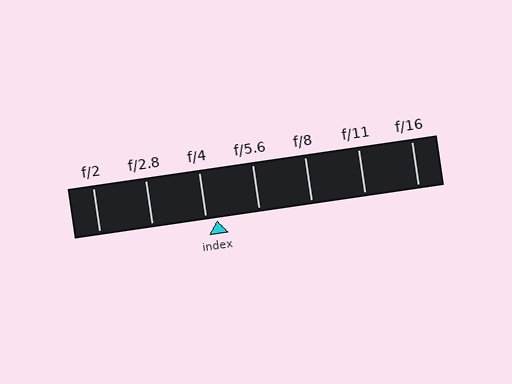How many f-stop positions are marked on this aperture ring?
There are 7 f-stop positions marked.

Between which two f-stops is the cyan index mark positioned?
The index mark is between f/4 and f/5.6.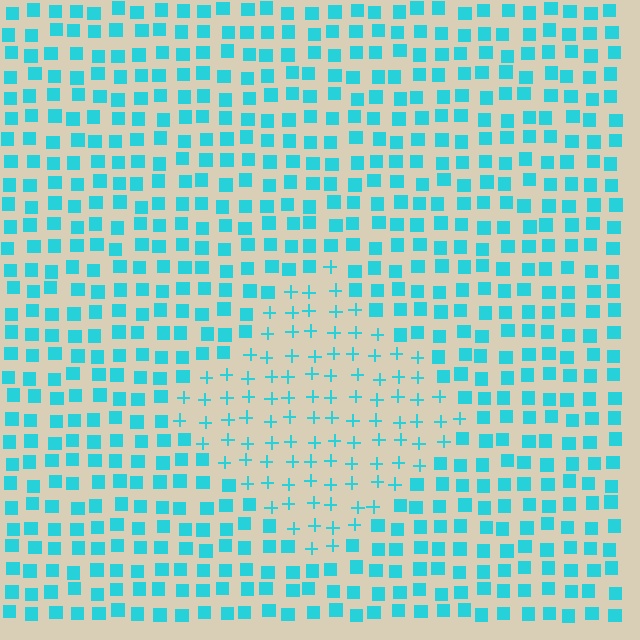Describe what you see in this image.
The image is filled with small cyan elements arranged in a uniform grid. A diamond-shaped region contains plus signs, while the surrounding area contains squares. The boundary is defined purely by the change in element shape.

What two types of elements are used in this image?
The image uses plus signs inside the diamond region and squares outside it.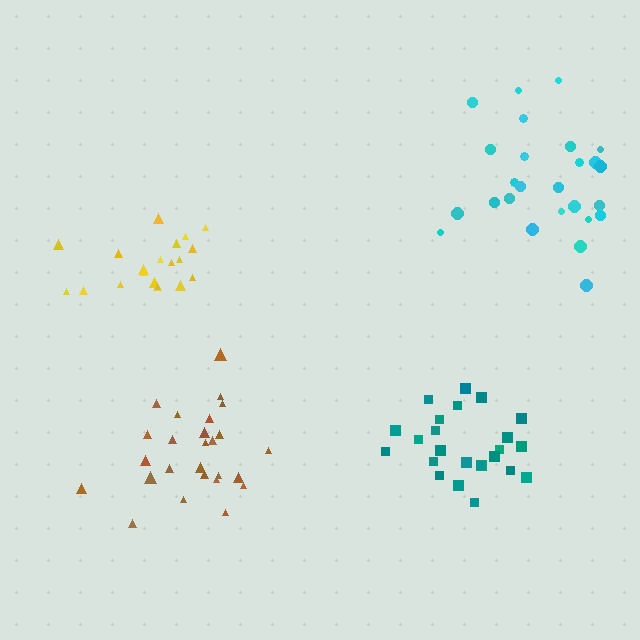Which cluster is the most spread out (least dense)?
Cyan.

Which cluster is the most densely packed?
Yellow.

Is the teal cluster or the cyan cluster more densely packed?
Teal.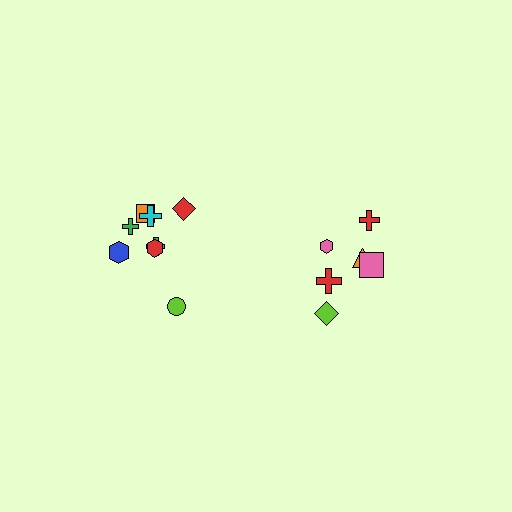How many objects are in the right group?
There are 6 objects.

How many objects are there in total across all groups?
There are 14 objects.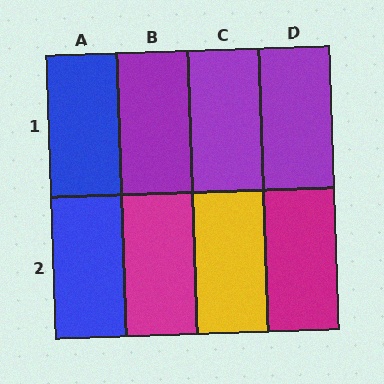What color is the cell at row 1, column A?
Blue.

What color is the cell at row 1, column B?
Purple.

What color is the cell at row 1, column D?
Purple.